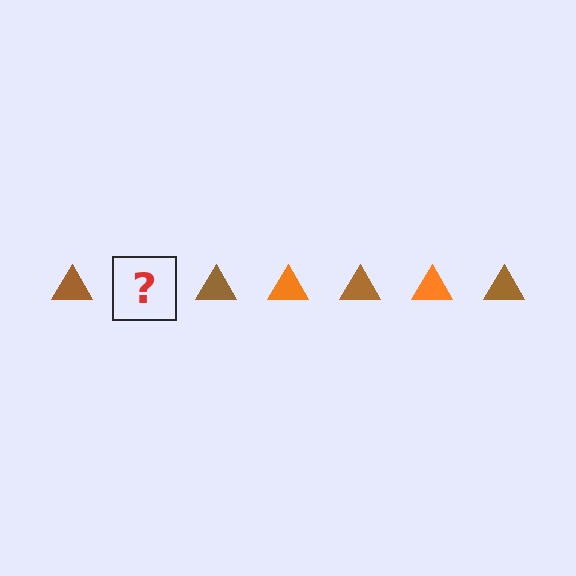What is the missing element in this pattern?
The missing element is an orange triangle.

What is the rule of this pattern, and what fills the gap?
The rule is that the pattern cycles through brown, orange triangles. The gap should be filled with an orange triangle.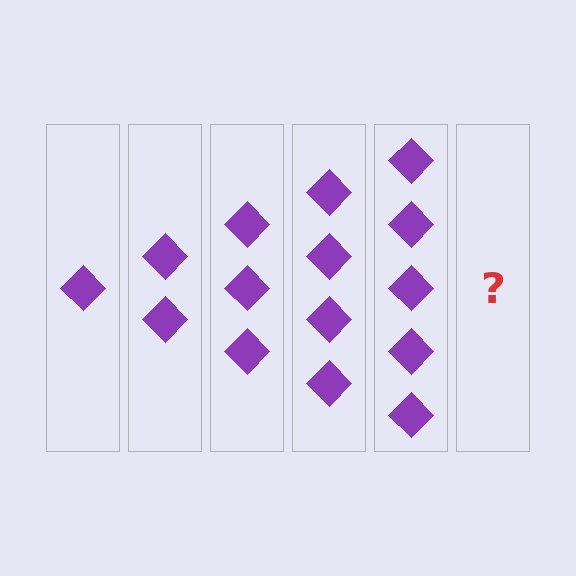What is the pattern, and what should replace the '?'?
The pattern is that each step adds one more diamond. The '?' should be 6 diamonds.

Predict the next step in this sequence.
The next step is 6 diamonds.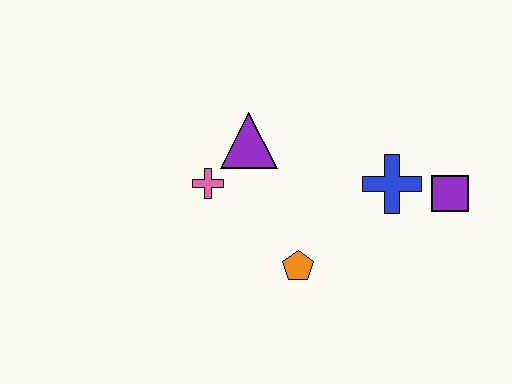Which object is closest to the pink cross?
The purple triangle is closest to the pink cross.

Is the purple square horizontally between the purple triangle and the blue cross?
No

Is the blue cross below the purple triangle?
Yes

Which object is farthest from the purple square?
The pink cross is farthest from the purple square.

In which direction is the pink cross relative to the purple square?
The pink cross is to the left of the purple square.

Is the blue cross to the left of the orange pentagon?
No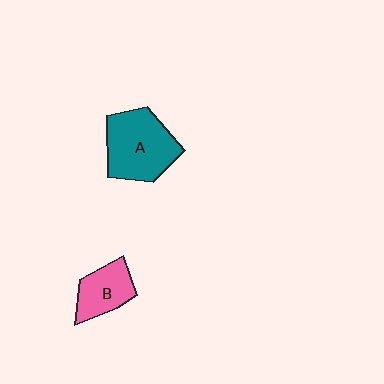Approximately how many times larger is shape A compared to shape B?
Approximately 1.7 times.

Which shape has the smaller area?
Shape B (pink).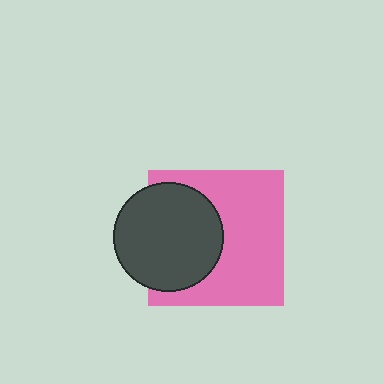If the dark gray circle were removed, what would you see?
You would see the complete pink square.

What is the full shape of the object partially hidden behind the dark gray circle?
The partially hidden object is a pink square.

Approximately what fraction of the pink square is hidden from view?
Roughly 38% of the pink square is hidden behind the dark gray circle.